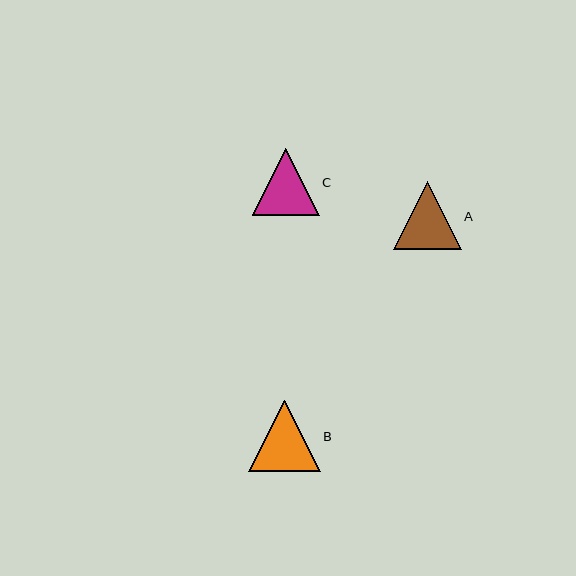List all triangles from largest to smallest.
From largest to smallest: B, A, C.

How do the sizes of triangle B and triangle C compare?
Triangle B and triangle C are approximately the same size.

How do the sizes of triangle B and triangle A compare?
Triangle B and triangle A are approximately the same size.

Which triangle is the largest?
Triangle B is the largest with a size of approximately 72 pixels.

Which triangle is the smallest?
Triangle C is the smallest with a size of approximately 67 pixels.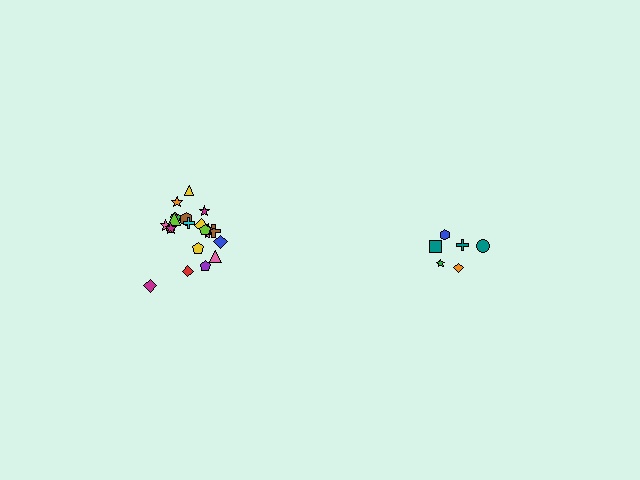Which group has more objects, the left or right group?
The left group.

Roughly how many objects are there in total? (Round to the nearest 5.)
Roughly 30 objects in total.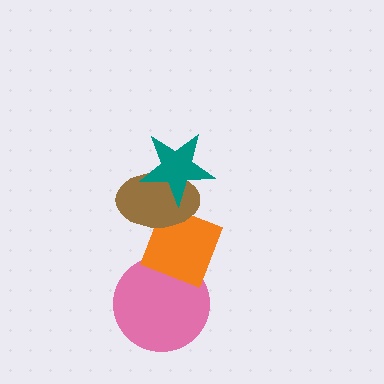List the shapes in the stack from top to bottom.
From top to bottom: the teal star, the brown ellipse, the orange diamond, the pink circle.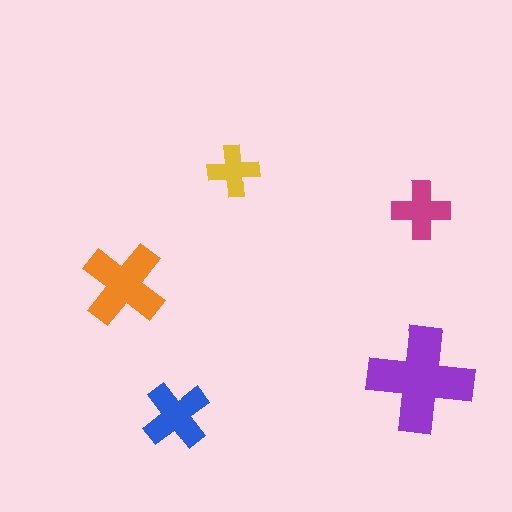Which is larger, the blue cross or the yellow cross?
The blue one.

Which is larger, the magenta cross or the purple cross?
The purple one.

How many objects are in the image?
There are 5 objects in the image.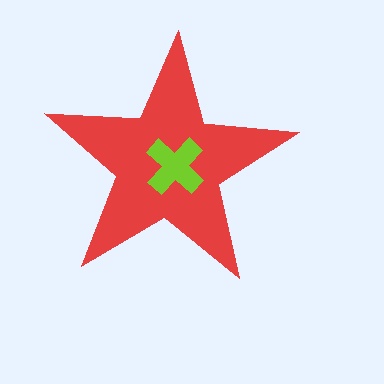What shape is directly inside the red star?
The lime cross.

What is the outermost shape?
The red star.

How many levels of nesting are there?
2.